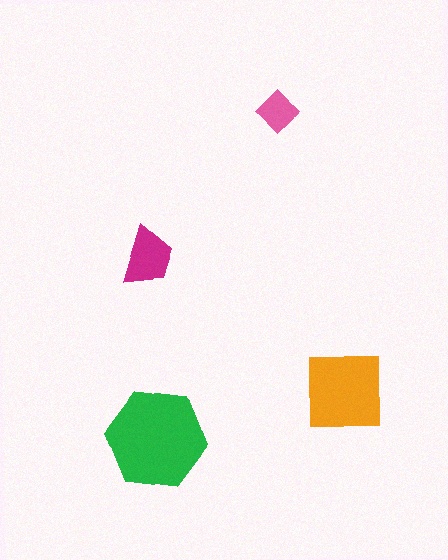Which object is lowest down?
The green hexagon is bottommost.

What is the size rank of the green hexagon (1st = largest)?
1st.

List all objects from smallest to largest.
The pink diamond, the magenta trapezoid, the orange square, the green hexagon.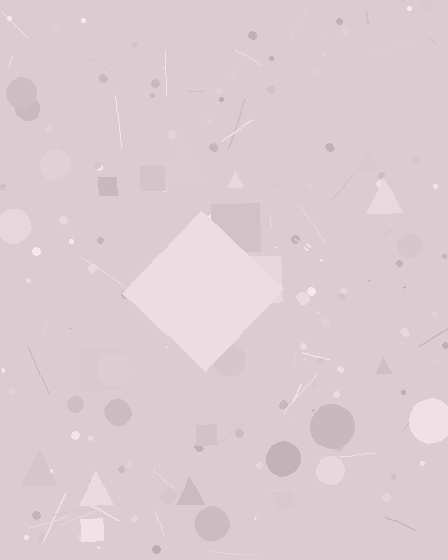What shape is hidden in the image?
A diamond is hidden in the image.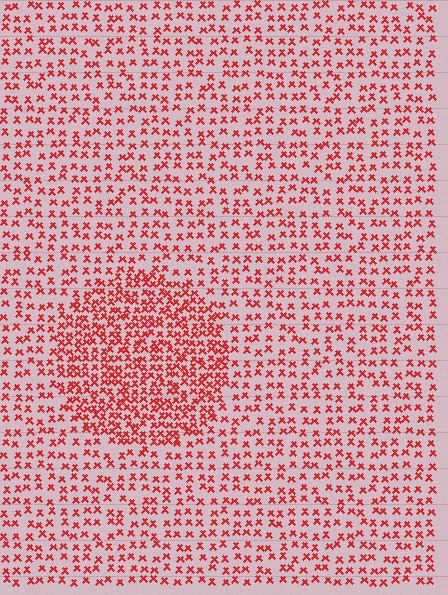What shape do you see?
I see a circle.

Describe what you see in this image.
The image contains small red elements arranged at two different densities. A circle-shaped region is visible where the elements are more densely packed than the surrounding area.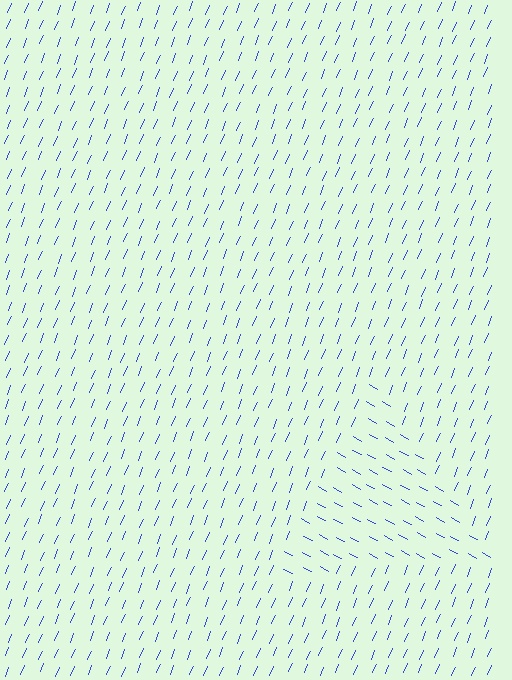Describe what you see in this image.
The image is filled with small blue line segments. A triangle region in the image has lines oriented differently from the surrounding lines, creating a visible texture boundary.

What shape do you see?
I see a triangle.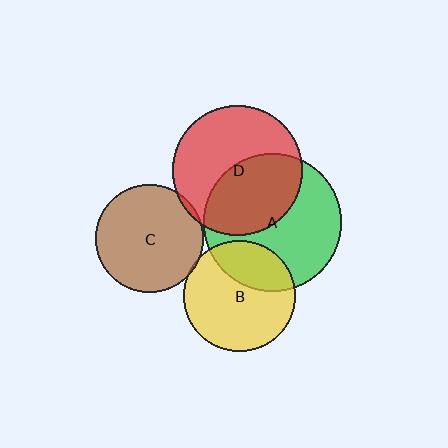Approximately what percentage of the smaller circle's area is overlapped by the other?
Approximately 30%.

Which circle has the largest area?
Circle A (green).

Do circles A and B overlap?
Yes.